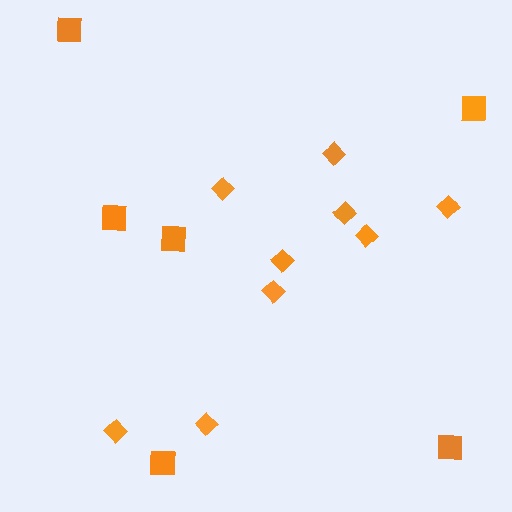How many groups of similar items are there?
There are 2 groups: one group of squares (6) and one group of diamonds (9).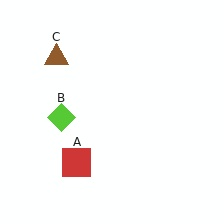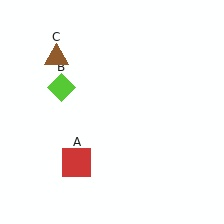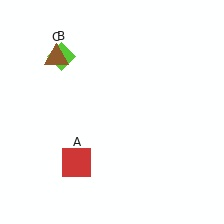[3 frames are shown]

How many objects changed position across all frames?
1 object changed position: lime diamond (object B).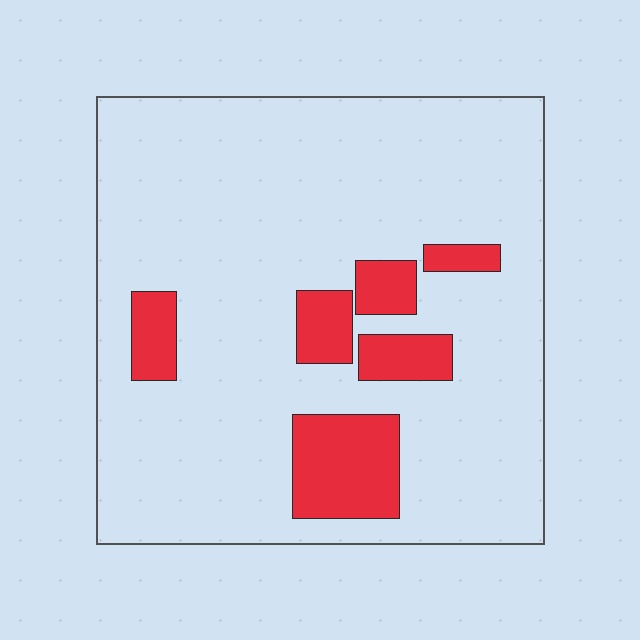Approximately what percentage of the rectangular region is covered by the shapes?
Approximately 15%.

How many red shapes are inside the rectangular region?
6.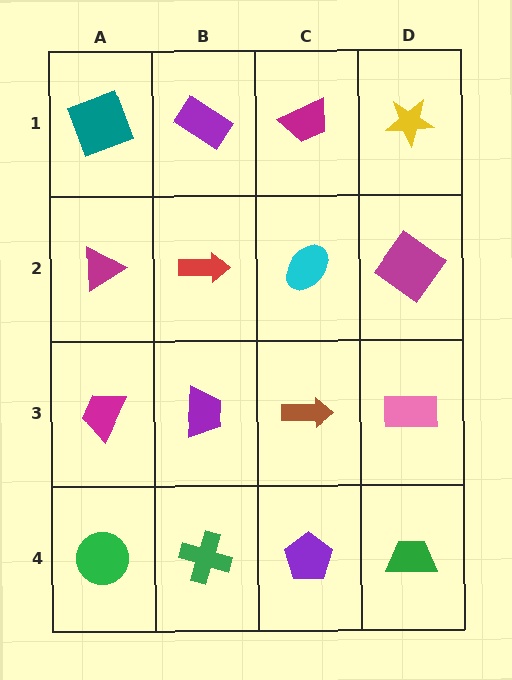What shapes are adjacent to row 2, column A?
A teal square (row 1, column A), a magenta trapezoid (row 3, column A), a red arrow (row 2, column B).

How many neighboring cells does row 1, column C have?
3.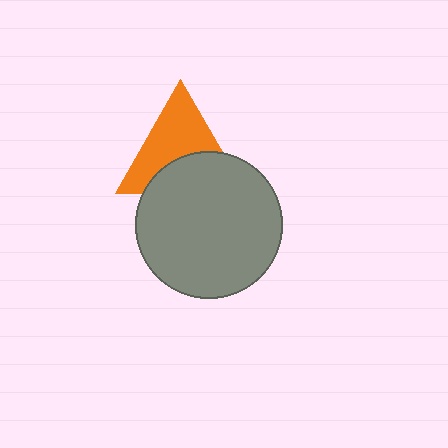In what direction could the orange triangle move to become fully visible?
The orange triangle could move up. That would shift it out from behind the gray circle entirely.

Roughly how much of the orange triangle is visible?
About half of it is visible (roughly 59%).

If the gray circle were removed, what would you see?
You would see the complete orange triangle.